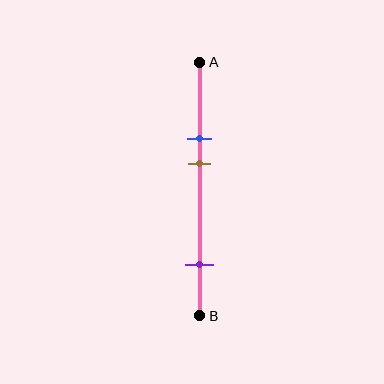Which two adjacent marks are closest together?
The blue and brown marks are the closest adjacent pair.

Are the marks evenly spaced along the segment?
No, the marks are not evenly spaced.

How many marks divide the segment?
There are 3 marks dividing the segment.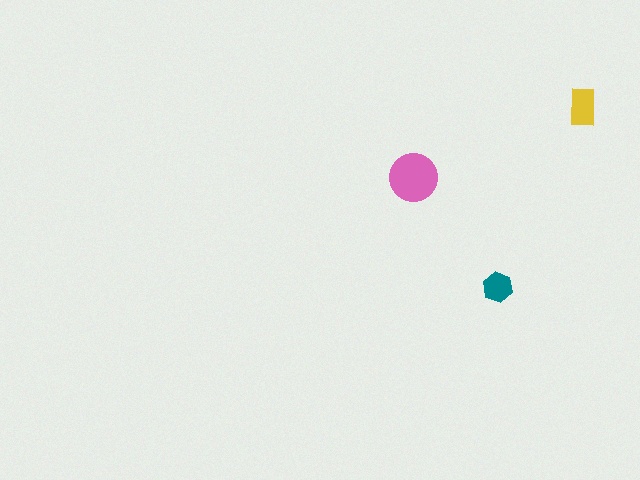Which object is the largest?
The pink circle.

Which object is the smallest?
The teal hexagon.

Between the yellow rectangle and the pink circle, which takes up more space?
The pink circle.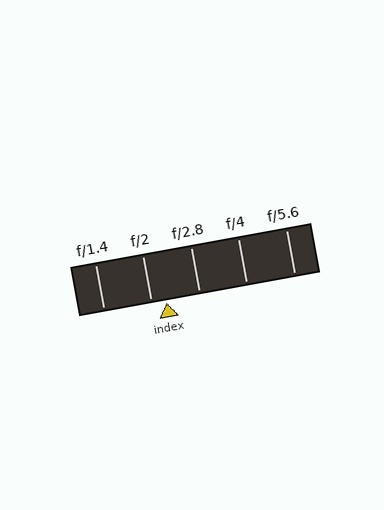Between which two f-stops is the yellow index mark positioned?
The index mark is between f/2 and f/2.8.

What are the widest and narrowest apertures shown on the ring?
The widest aperture shown is f/1.4 and the narrowest is f/5.6.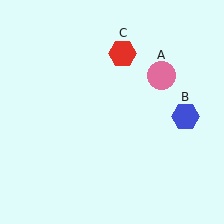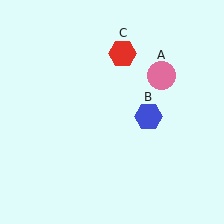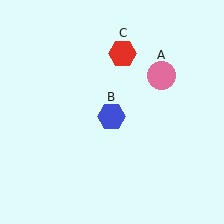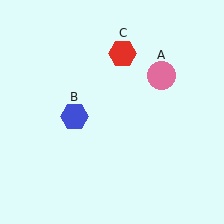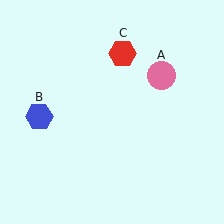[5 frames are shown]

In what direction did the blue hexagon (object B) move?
The blue hexagon (object B) moved left.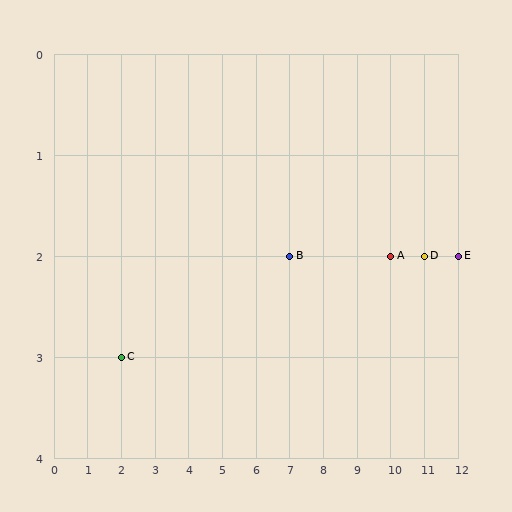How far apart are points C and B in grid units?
Points C and B are 5 columns and 1 row apart (about 5.1 grid units diagonally).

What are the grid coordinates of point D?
Point D is at grid coordinates (11, 2).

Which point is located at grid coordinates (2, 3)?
Point C is at (2, 3).